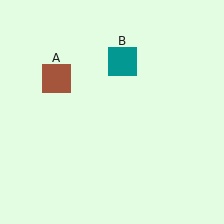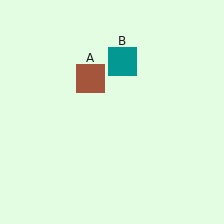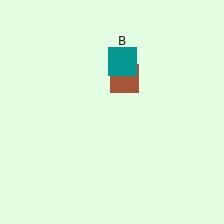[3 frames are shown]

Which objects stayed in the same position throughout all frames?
Teal square (object B) remained stationary.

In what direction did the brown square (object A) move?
The brown square (object A) moved right.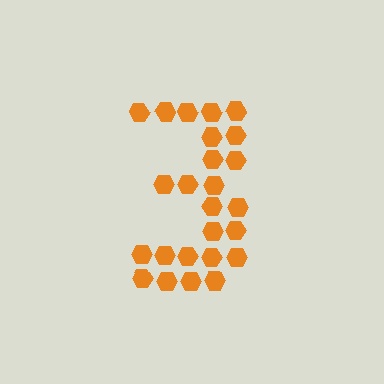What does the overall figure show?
The overall figure shows the digit 3.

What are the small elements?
The small elements are hexagons.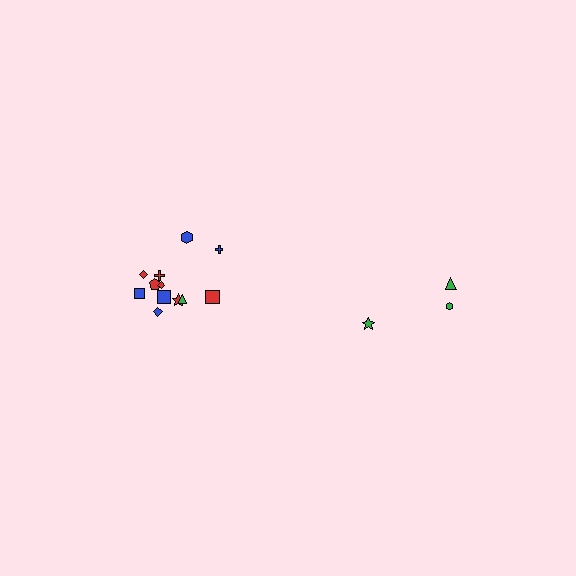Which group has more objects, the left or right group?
The left group.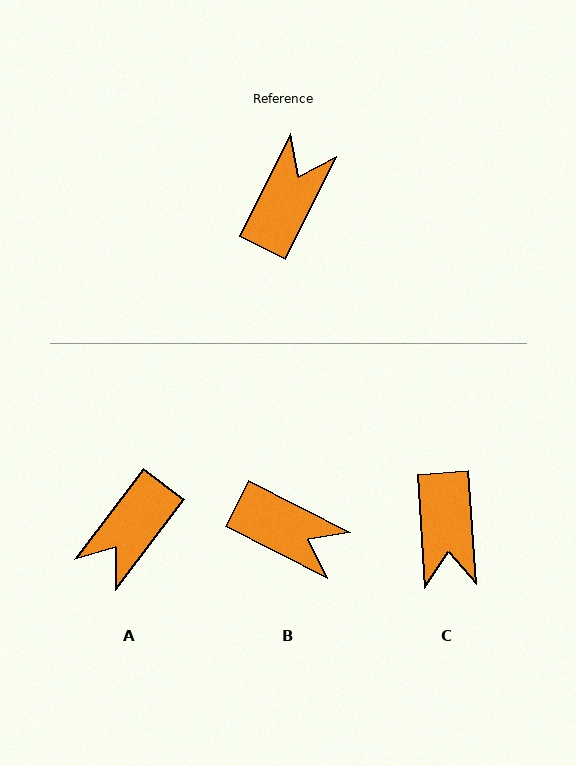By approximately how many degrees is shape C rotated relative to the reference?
Approximately 150 degrees clockwise.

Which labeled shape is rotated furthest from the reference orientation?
A, about 169 degrees away.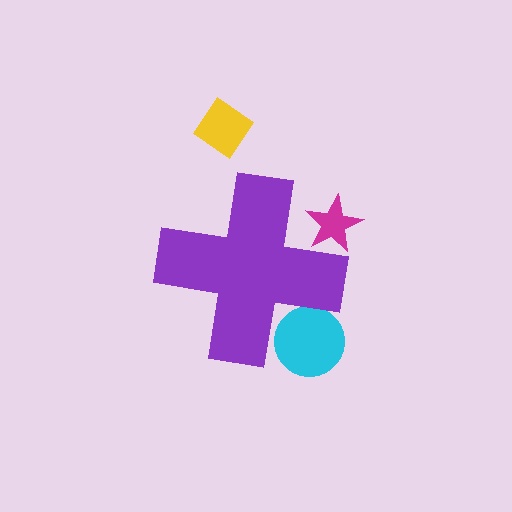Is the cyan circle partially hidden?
Yes, the cyan circle is partially hidden behind the purple cross.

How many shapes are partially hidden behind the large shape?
2 shapes are partially hidden.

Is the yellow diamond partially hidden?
No, the yellow diamond is fully visible.